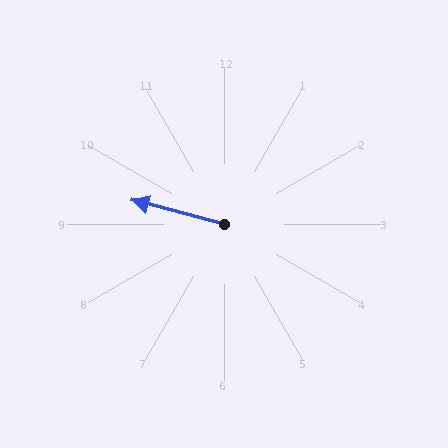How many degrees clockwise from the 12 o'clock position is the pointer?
Approximately 285 degrees.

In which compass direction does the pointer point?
West.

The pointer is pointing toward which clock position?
Roughly 9 o'clock.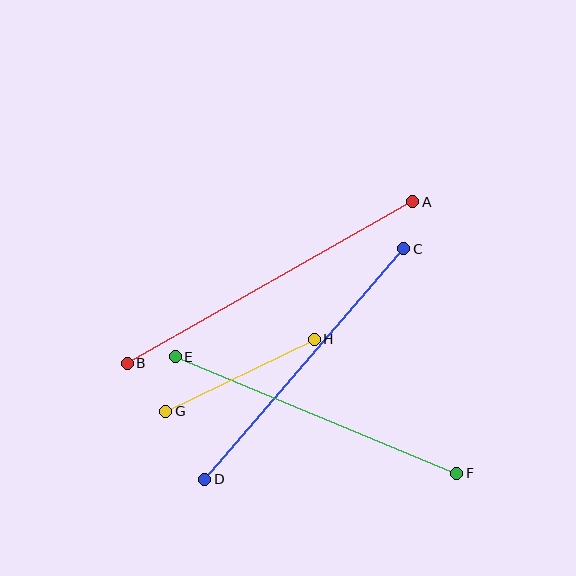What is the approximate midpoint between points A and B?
The midpoint is at approximately (270, 283) pixels.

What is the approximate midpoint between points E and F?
The midpoint is at approximately (316, 415) pixels.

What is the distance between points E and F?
The distance is approximately 305 pixels.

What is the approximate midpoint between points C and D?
The midpoint is at approximately (304, 364) pixels.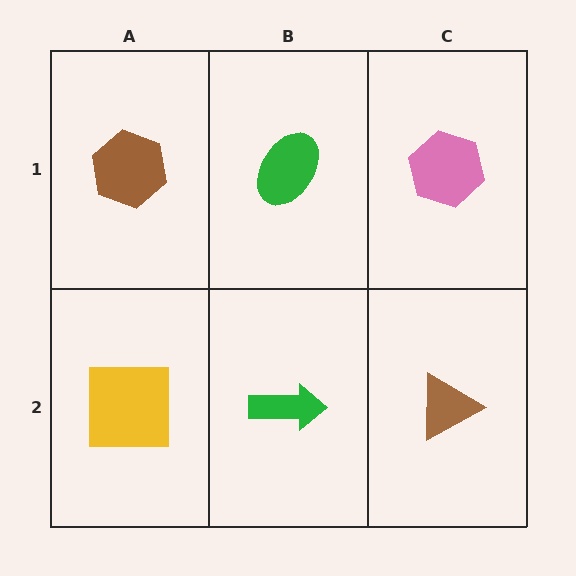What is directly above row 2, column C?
A pink hexagon.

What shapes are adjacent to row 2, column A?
A brown hexagon (row 1, column A), a green arrow (row 2, column B).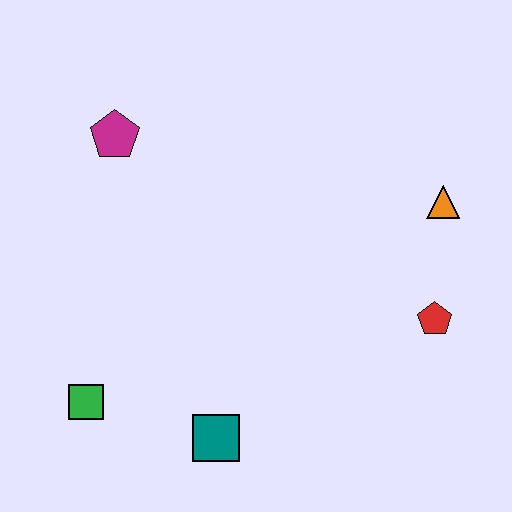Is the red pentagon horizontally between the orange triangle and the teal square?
Yes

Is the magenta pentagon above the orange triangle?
Yes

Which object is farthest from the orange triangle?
The green square is farthest from the orange triangle.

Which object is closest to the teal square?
The green square is closest to the teal square.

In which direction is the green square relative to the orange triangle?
The green square is to the left of the orange triangle.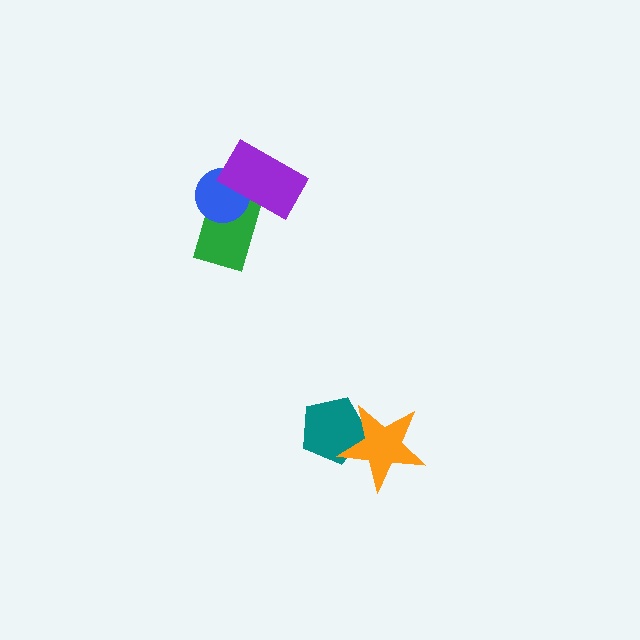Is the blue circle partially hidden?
Yes, it is partially covered by another shape.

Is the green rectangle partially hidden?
Yes, it is partially covered by another shape.